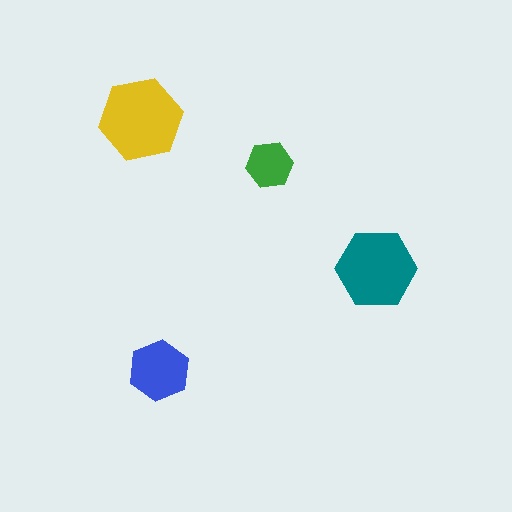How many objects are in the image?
There are 4 objects in the image.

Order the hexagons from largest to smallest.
the yellow one, the teal one, the blue one, the green one.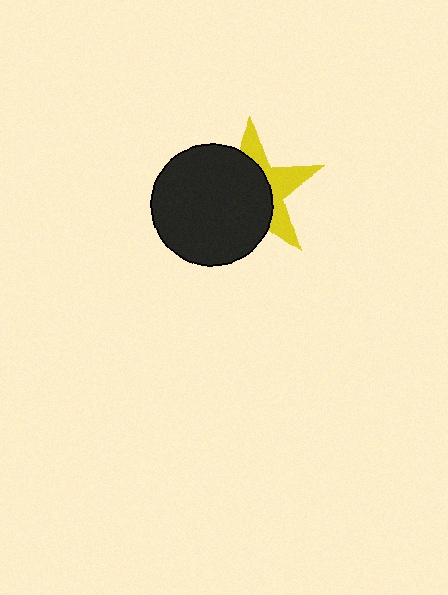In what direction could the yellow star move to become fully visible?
The yellow star could move right. That would shift it out from behind the black circle entirely.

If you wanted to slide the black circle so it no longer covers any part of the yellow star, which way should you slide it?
Slide it left — that is the most direct way to separate the two shapes.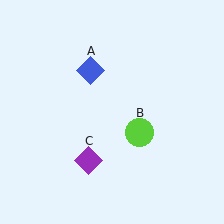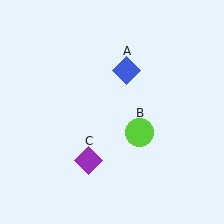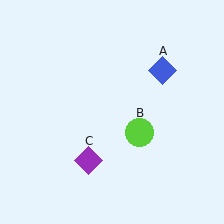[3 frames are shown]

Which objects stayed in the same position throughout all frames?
Lime circle (object B) and purple diamond (object C) remained stationary.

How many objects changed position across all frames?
1 object changed position: blue diamond (object A).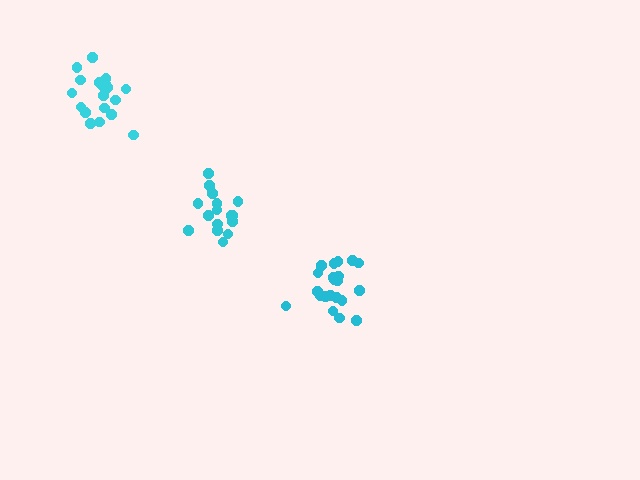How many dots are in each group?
Group 1: 21 dots, Group 2: 16 dots, Group 3: 19 dots (56 total).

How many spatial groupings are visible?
There are 3 spatial groupings.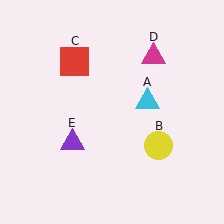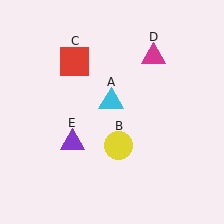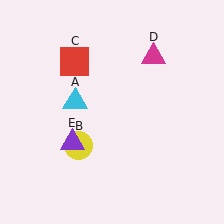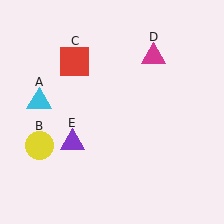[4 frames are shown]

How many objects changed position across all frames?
2 objects changed position: cyan triangle (object A), yellow circle (object B).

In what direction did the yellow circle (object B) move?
The yellow circle (object B) moved left.